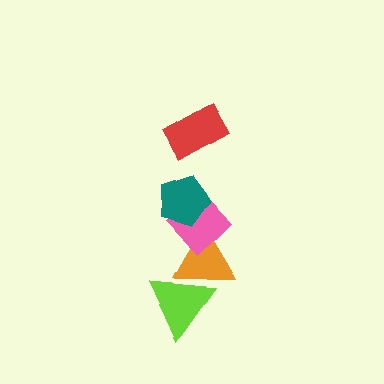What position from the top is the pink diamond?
The pink diamond is 3rd from the top.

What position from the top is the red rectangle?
The red rectangle is 1st from the top.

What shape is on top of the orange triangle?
The pink diamond is on top of the orange triangle.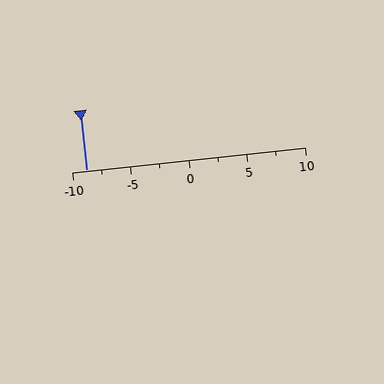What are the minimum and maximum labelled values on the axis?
The axis runs from -10 to 10.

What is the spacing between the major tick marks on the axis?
The major ticks are spaced 5 apart.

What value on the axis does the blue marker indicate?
The marker indicates approximately -8.8.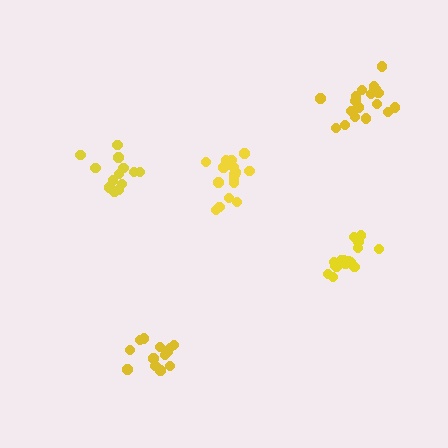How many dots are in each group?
Group 1: 16 dots, Group 2: 16 dots, Group 3: 13 dots, Group 4: 18 dots, Group 5: 13 dots (76 total).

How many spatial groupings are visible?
There are 5 spatial groupings.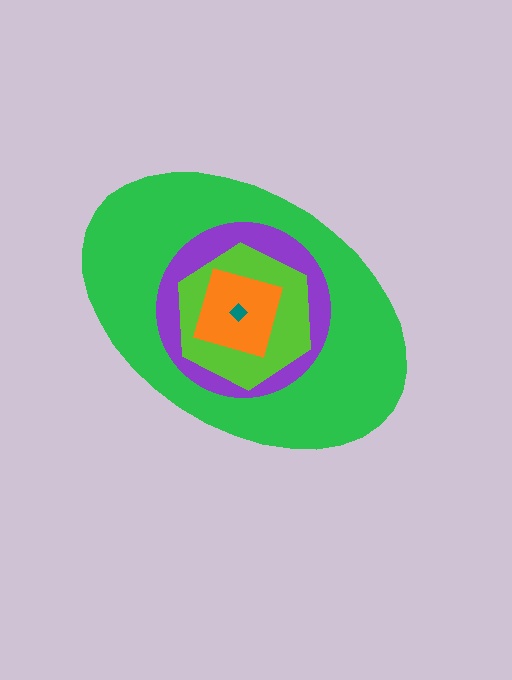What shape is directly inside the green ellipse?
The purple circle.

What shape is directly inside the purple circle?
The lime hexagon.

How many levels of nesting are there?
5.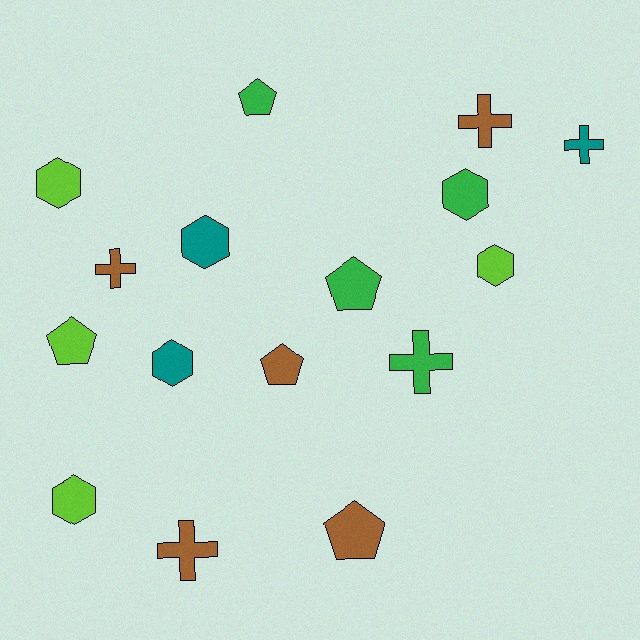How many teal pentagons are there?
There are no teal pentagons.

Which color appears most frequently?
Brown, with 5 objects.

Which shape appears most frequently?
Hexagon, with 6 objects.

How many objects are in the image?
There are 16 objects.